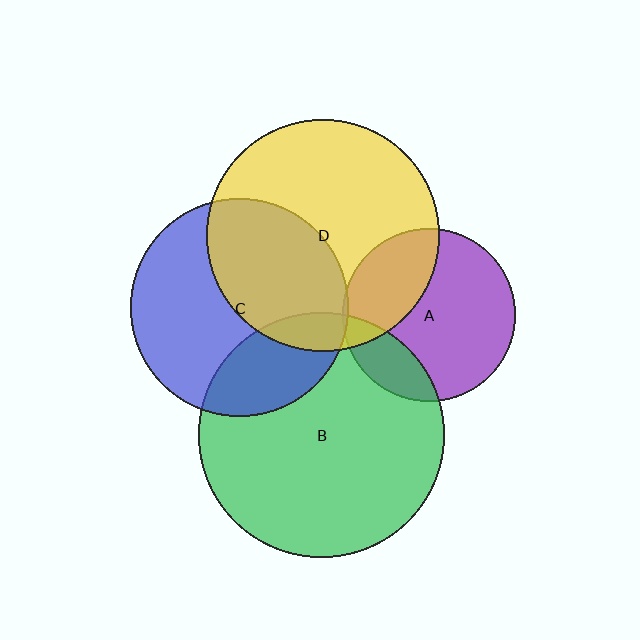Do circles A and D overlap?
Yes.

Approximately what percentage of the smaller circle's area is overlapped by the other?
Approximately 30%.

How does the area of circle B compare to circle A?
Approximately 2.0 times.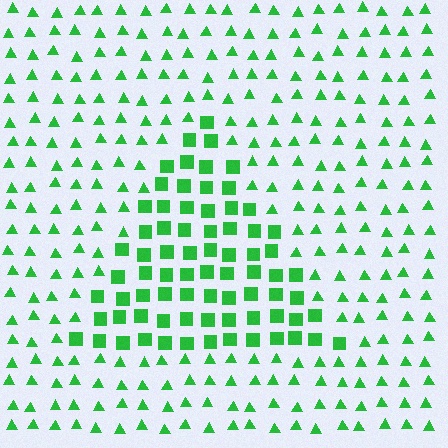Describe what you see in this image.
The image is filled with small green elements arranged in a uniform grid. A triangle-shaped region contains squares, while the surrounding area contains triangles. The boundary is defined purely by the change in element shape.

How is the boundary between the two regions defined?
The boundary is defined by a change in element shape: squares inside vs. triangles outside. All elements share the same color and spacing.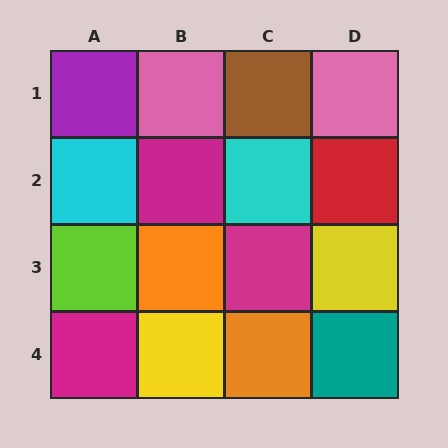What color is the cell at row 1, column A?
Purple.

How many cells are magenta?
3 cells are magenta.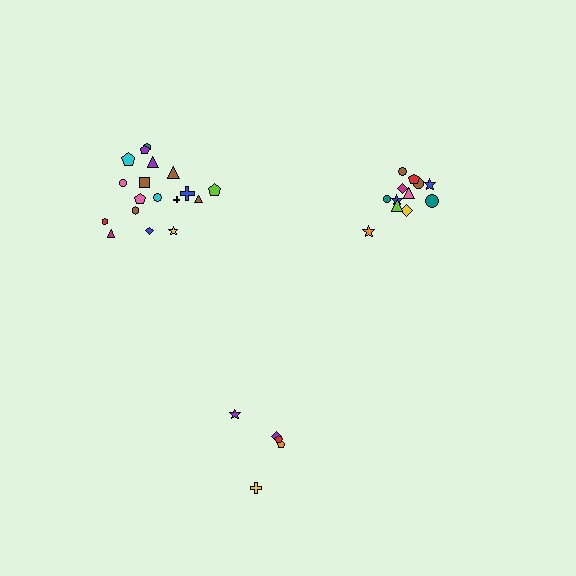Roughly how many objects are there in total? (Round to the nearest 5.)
Roughly 35 objects in total.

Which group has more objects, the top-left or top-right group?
The top-left group.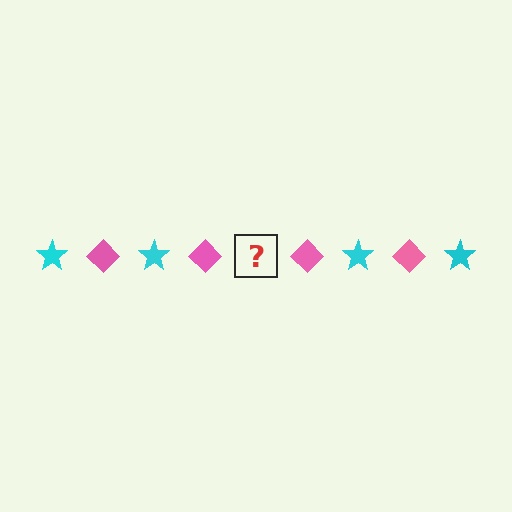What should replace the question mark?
The question mark should be replaced with a cyan star.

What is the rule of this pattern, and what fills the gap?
The rule is that the pattern alternates between cyan star and pink diamond. The gap should be filled with a cyan star.